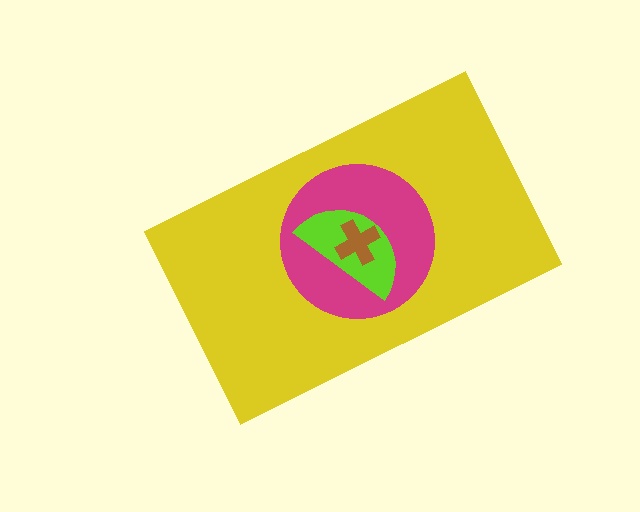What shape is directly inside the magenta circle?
The lime semicircle.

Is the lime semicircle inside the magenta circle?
Yes.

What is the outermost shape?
The yellow rectangle.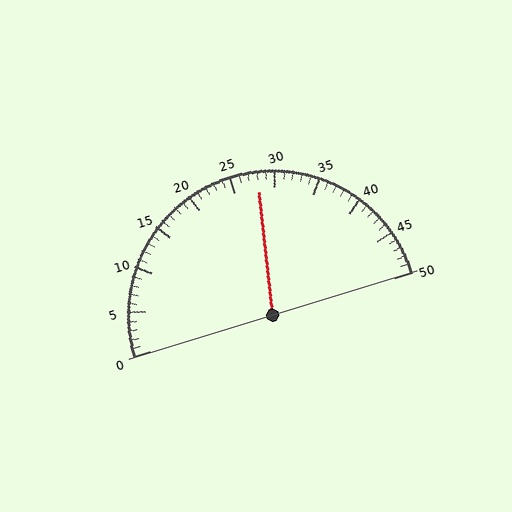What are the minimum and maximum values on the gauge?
The gauge ranges from 0 to 50.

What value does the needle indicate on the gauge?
The needle indicates approximately 28.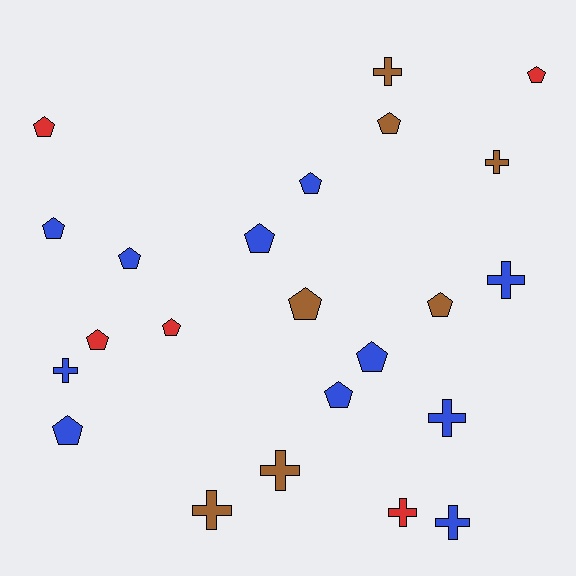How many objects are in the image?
There are 23 objects.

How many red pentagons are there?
There are 4 red pentagons.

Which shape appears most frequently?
Pentagon, with 14 objects.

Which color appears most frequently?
Blue, with 11 objects.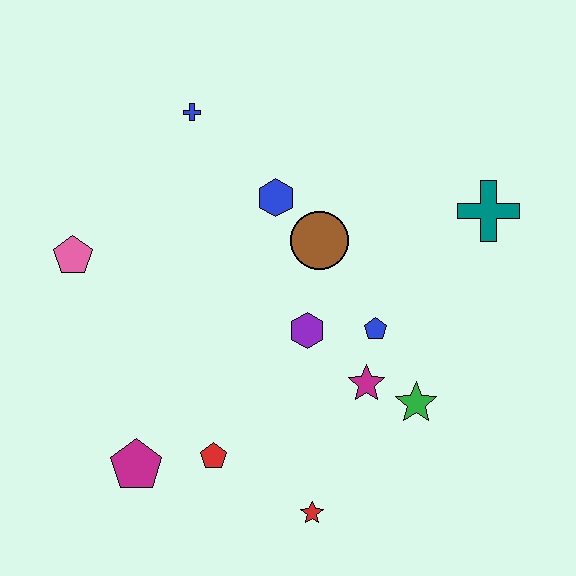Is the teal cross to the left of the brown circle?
No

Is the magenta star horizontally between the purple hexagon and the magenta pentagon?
No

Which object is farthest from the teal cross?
The magenta pentagon is farthest from the teal cross.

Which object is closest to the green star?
The magenta star is closest to the green star.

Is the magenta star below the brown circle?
Yes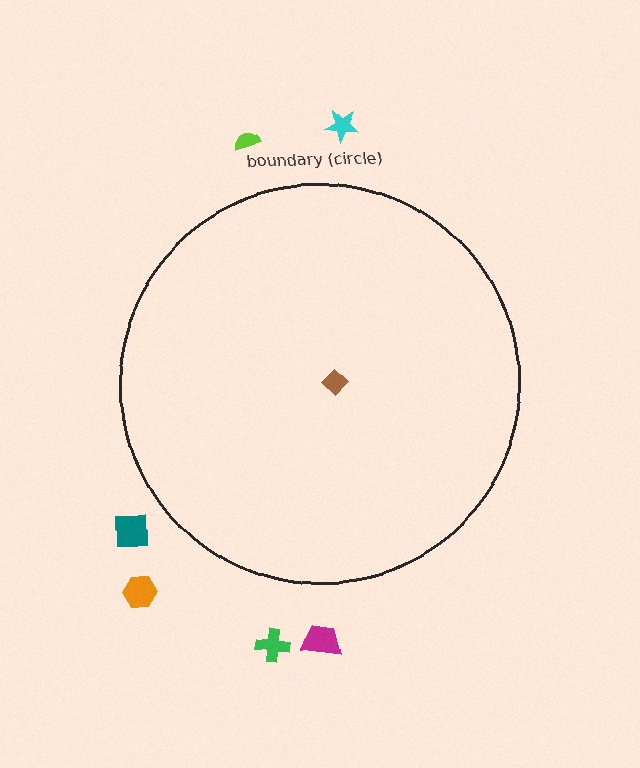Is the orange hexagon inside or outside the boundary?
Outside.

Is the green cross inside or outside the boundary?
Outside.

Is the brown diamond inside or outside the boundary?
Inside.